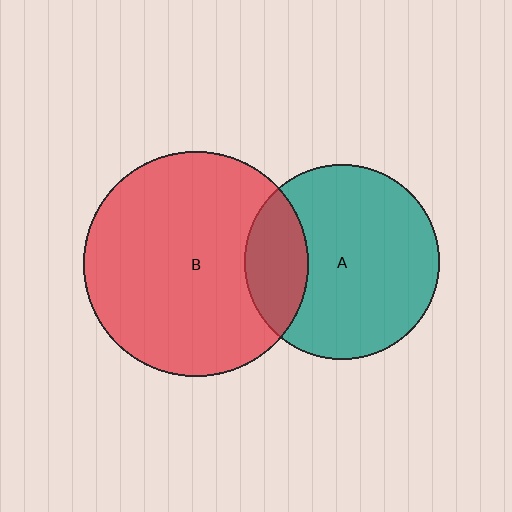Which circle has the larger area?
Circle B (red).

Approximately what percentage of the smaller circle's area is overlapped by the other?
Approximately 20%.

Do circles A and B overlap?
Yes.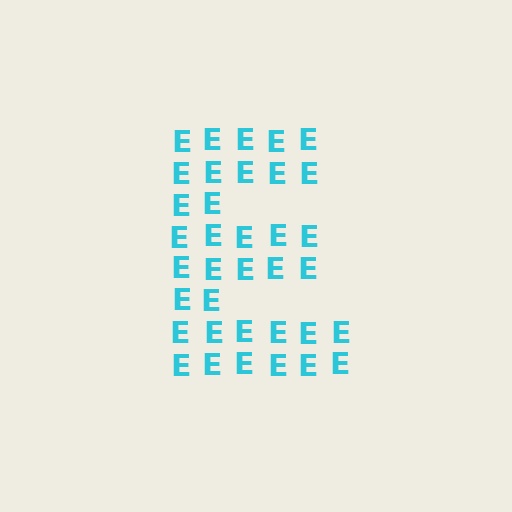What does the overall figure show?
The overall figure shows the letter E.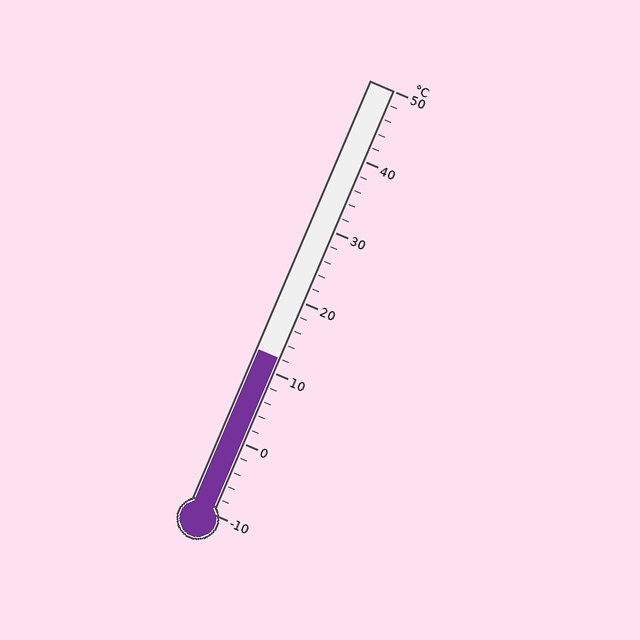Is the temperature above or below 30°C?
The temperature is below 30°C.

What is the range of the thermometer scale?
The thermometer scale ranges from -10°C to 50°C.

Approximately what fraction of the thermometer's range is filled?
The thermometer is filled to approximately 35% of its range.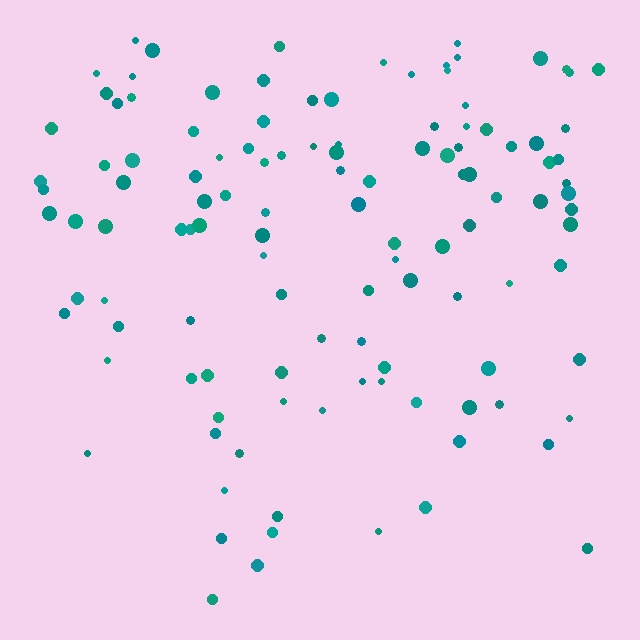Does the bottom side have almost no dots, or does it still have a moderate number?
Still a moderate number, just noticeably fewer than the top.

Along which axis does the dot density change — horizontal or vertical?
Vertical.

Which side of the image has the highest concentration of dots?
The top.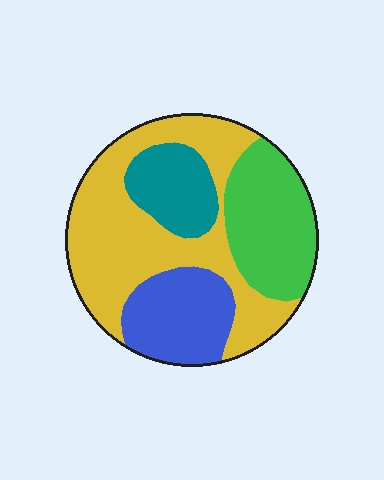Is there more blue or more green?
Green.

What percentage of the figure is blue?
Blue covers about 20% of the figure.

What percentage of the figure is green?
Green covers 23% of the figure.